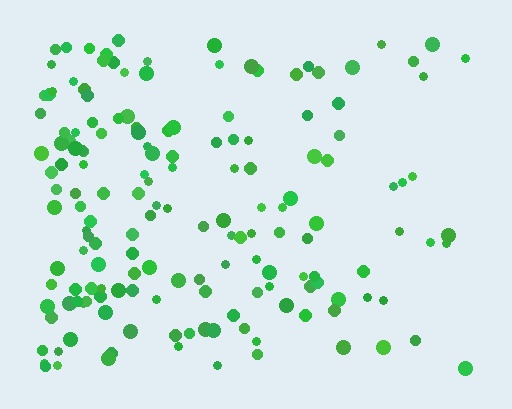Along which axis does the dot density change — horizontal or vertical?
Horizontal.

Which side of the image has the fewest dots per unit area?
The right.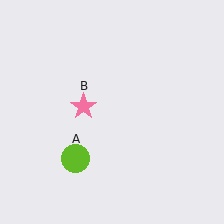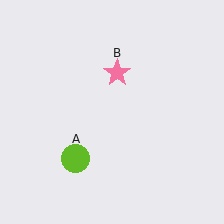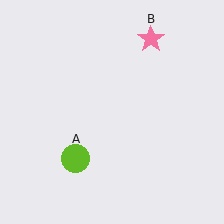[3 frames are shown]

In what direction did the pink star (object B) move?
The pink star (object B) moved up and to the right.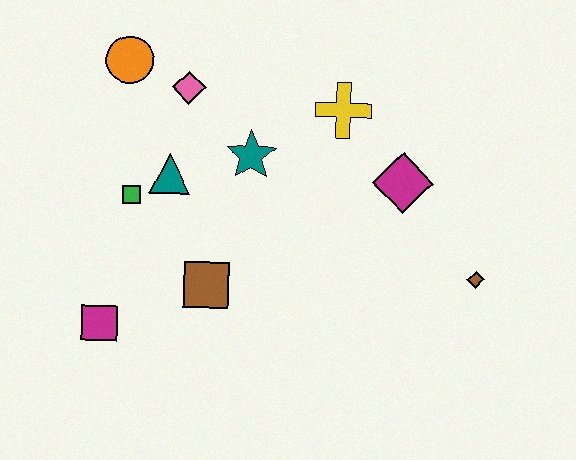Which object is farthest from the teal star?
The brown diamond is farthest from the teal star.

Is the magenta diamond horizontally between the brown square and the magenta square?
No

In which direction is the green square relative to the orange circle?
The green square is below the orange circle.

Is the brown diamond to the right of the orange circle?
Yes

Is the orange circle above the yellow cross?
Yes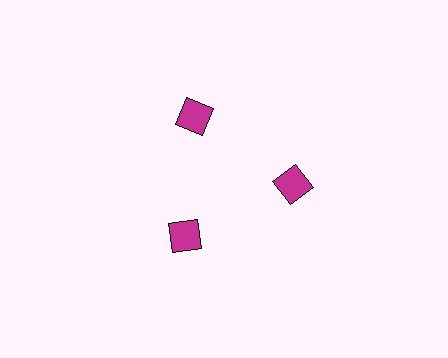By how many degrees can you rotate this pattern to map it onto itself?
The pattern maps onto itself every 120 degrees of rotation.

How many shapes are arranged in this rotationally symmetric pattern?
There are 3 shapes, arranged in 3 groups of 1.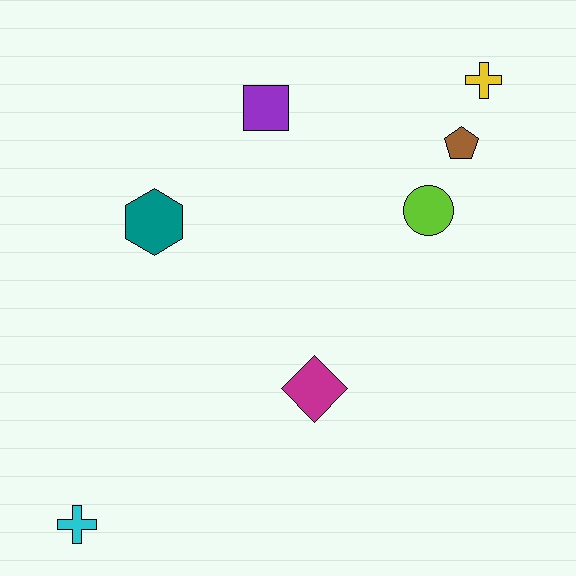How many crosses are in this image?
There are 2 crosses.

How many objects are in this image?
There are 7 objects.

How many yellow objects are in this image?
There is 1 yellow object.